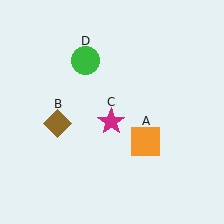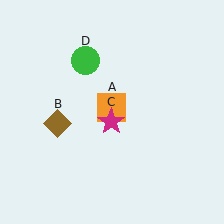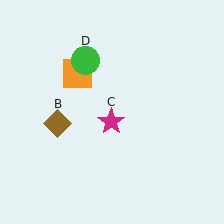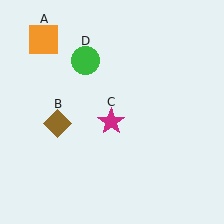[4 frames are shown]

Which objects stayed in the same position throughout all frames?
Brown diamond (object B) and magenta star (object C) and green circle (object D) remained stationary.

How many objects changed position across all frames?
1 object changed position: orange square (object A).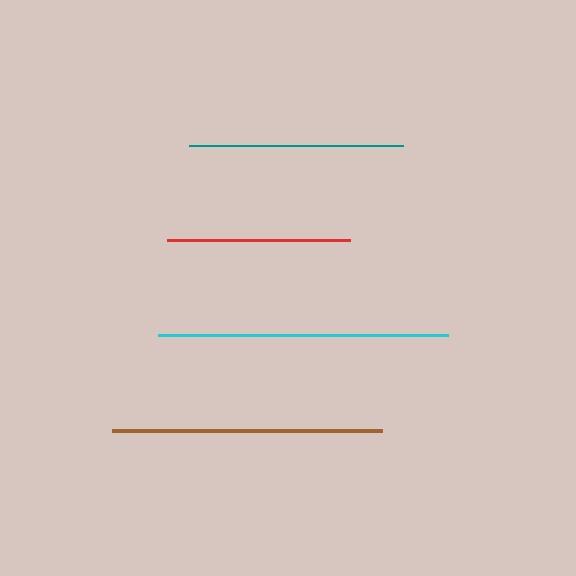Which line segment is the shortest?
The red line is the shortest at approximately 183 pixels.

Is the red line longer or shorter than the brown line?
The brown line is longer than the red line.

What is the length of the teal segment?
The teal segment is approximately 214 pixels long.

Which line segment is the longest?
The cyan line is the longest at approximately 289 pixels.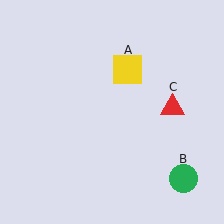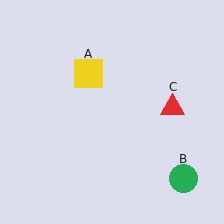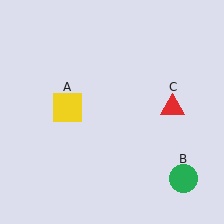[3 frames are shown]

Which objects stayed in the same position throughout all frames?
Green circle (object B) and red triangle (object C) remained stationary.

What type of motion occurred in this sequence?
The yellow square (object A) rotated counterclockwise around the center of the scene.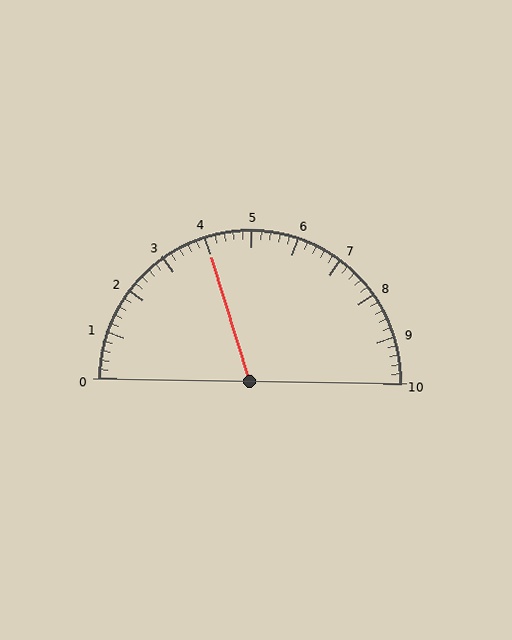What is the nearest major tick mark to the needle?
The nearest major tick mark is 4.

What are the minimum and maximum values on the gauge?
The gauge ranges from 0 to 10.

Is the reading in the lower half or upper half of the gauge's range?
The reading is in the lower half of the range (0 to 10).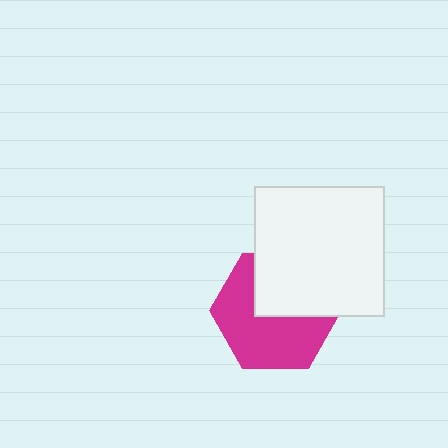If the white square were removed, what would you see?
You would see the complete magenta hexagon.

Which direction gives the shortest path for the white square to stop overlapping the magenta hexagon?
Moving up gives the shortest separation.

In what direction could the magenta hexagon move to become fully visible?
The magenta hexagon could move down. That would shift it out from behind the white square entirely.